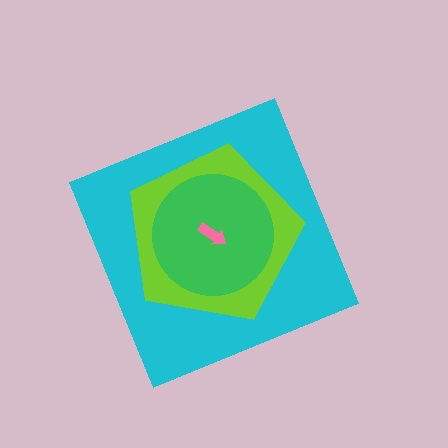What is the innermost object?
The pink arrow.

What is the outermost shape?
The cyan diamond.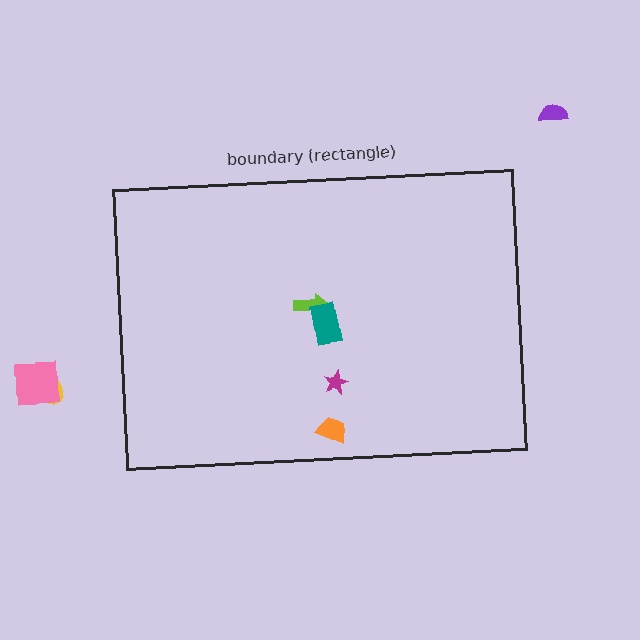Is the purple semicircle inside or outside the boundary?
Outside.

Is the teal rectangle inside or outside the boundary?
Inside.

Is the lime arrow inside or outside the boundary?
Inside.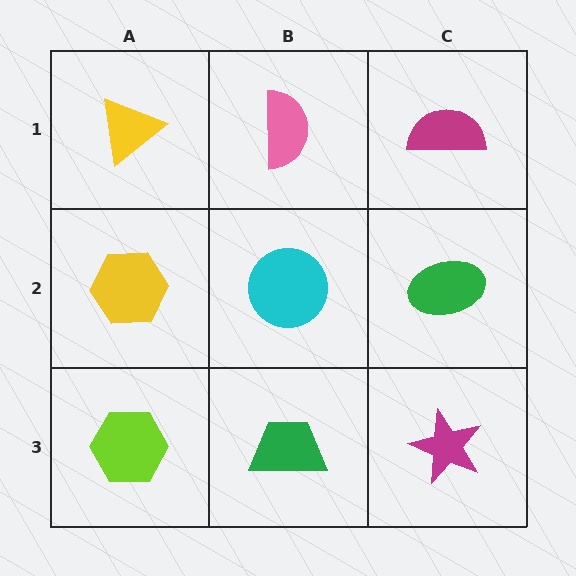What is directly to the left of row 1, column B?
A yellow triangle.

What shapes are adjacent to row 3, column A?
A yellow hexagon (row 2, column A), a green trapezoid (row 3, column B).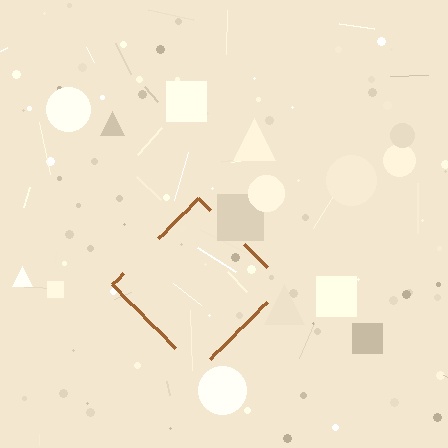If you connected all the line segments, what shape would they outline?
They would outline a diamond.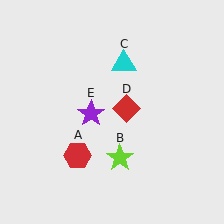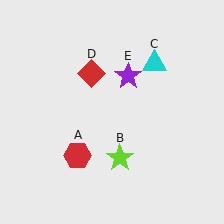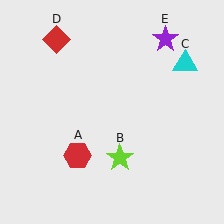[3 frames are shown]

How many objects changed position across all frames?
3 objects changed position: cyan triangle (object C), red diamond (object D), purple star (object E).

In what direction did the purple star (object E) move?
The purple star (object E) moved up and to the right.